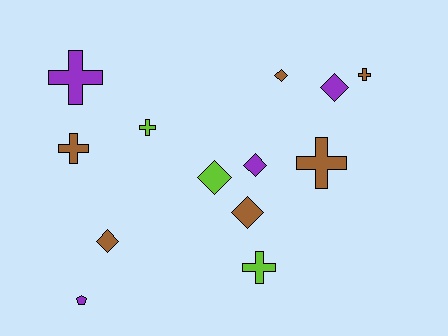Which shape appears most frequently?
Cross, with 6 objects.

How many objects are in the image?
There are 13 objects.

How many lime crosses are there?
There are 2 lime crosses.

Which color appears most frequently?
Brown, with 6 objects.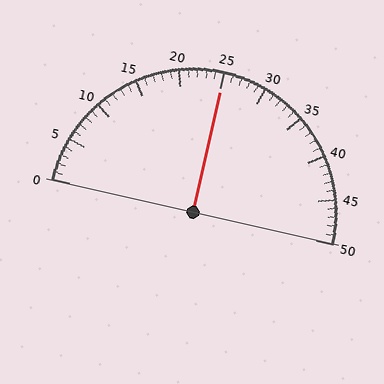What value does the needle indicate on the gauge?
The needle indicates approximately 25.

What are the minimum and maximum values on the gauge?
The gauge ranges from 0 to 50.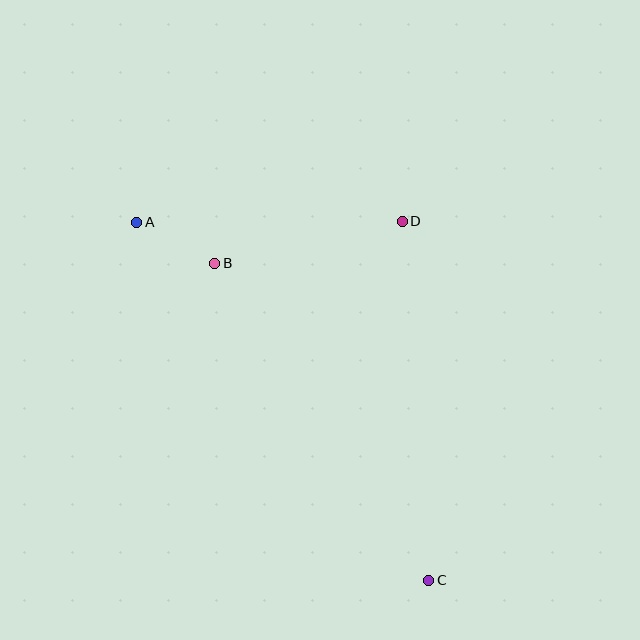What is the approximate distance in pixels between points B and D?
The distance between B and D is approximately 192 pixels.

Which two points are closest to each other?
Points A and B are closest to each other.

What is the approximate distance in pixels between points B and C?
The distance between B and C is approximately 382 pixels.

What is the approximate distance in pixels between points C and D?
The distance between C and D is approximately 360 pixels.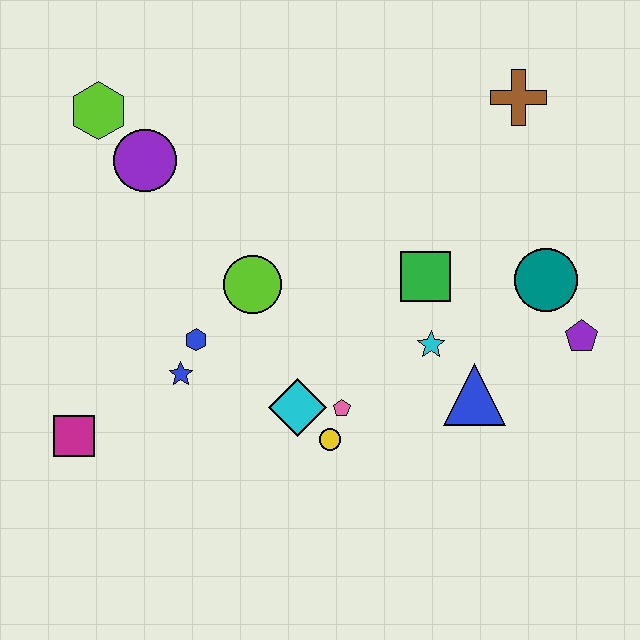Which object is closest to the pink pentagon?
The yellow circle is closest to the pink pentagon.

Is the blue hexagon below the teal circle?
Yes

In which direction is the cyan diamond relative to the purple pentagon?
The cyan diamond is to the left of the purple pentagon.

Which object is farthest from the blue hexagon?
The brown cross is farthest from the blue hexagon.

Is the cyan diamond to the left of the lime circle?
No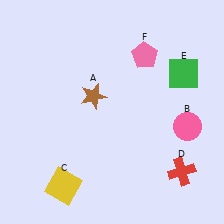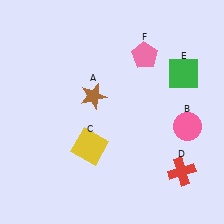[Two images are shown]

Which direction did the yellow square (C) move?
The yellow square (C) moved up.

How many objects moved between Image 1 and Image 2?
1 object moved between the two images.